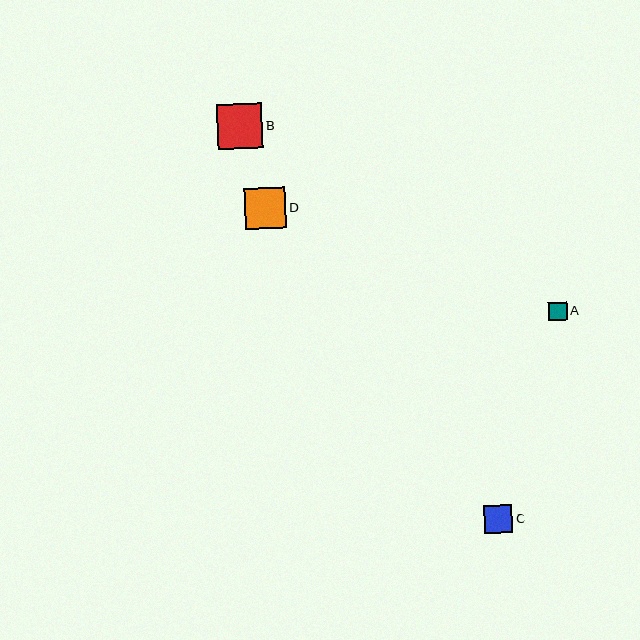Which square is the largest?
Square B is the largest with a size of approximately 46 pixels.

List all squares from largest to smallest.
From largest to smallest: B, D, C, A.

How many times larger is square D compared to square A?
Square D is approximately 2.2 times the size of square A.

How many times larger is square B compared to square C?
Square B is approximately 1.6 times the size of square C.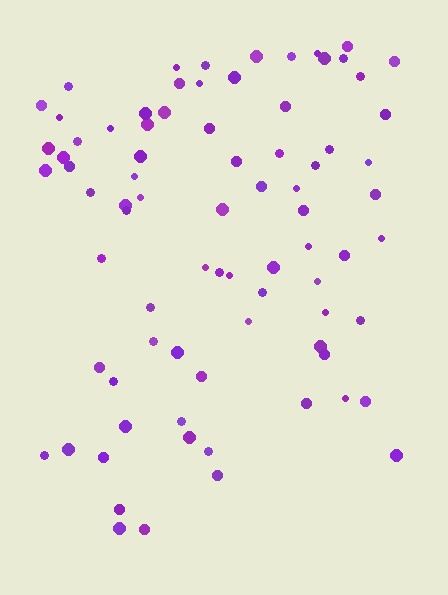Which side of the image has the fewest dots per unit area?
The bottom.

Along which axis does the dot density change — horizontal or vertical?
Vertical.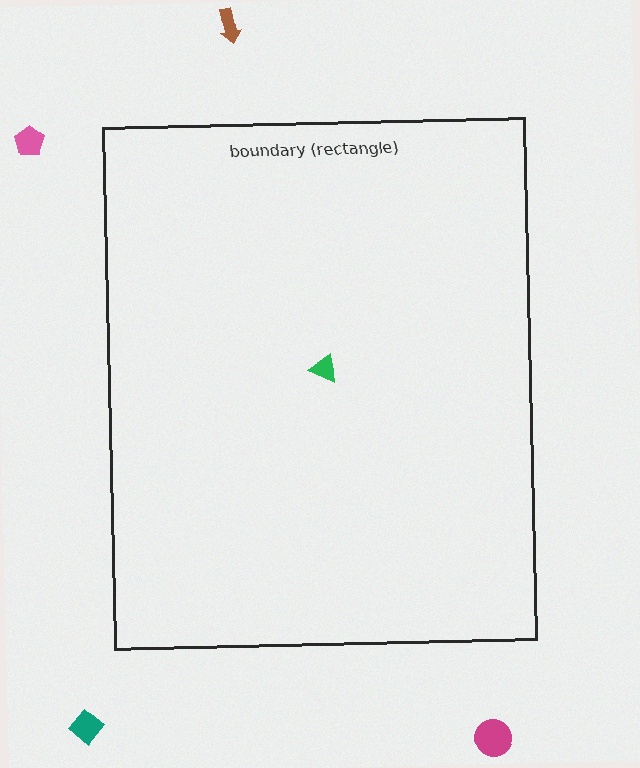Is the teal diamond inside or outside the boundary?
Outside.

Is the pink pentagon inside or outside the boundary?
Outside.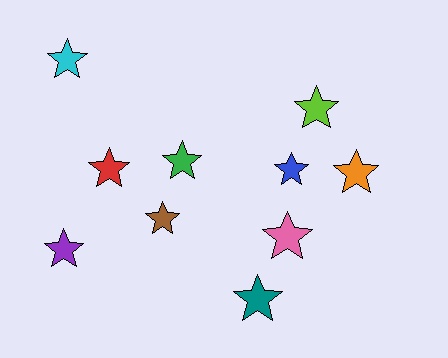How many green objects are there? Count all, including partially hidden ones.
There is 1 green object.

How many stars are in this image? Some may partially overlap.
There are 10 stars.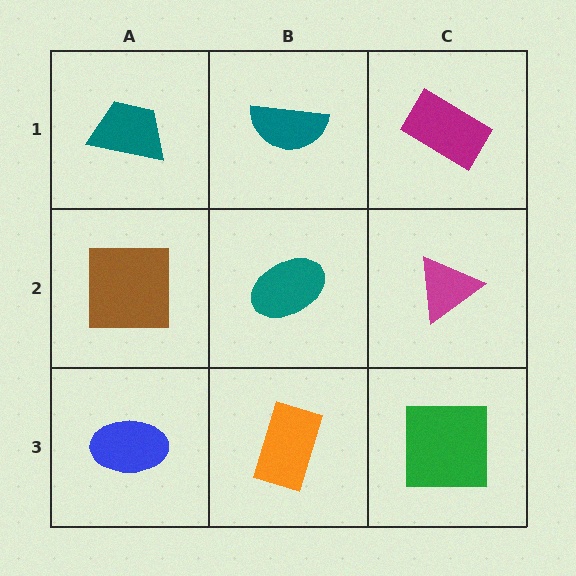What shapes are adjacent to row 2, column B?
A teal semicircle (row 1, column B), an orange rectangle (row 3, column B), a brown square (row 2, column A), a magenta triangle (row 2, column C).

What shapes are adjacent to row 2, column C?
A magenta rectangle (row 1, column C), a green square (row 3, column C), a teal ellipse (row 2, column B).